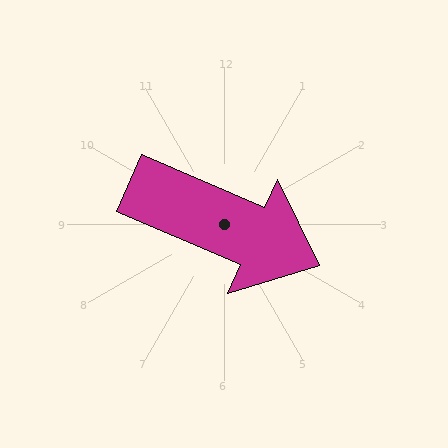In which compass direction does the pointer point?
Southeast.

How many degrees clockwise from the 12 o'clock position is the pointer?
Approximately 113 degrees.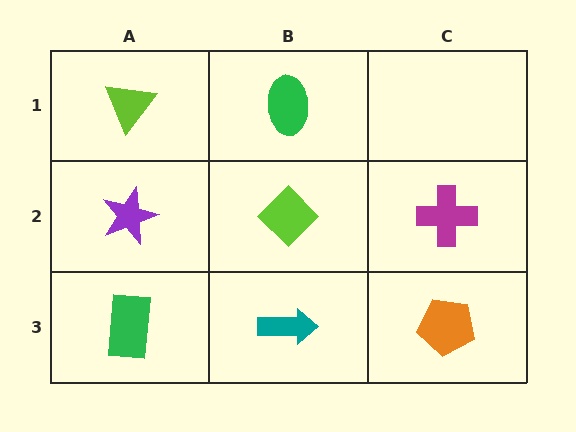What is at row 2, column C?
A magenta cross.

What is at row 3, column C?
An orange pentagon.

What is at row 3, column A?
A green rectangle.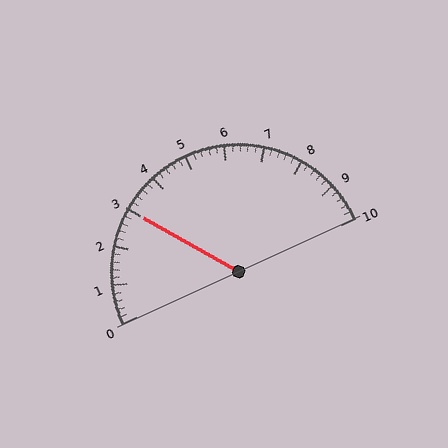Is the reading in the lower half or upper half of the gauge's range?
The reading is in the lower half of the range (0 to 10).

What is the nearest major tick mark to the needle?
The nearest major tick mark is 3.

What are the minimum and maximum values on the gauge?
The gauge ranges from 0 to 10.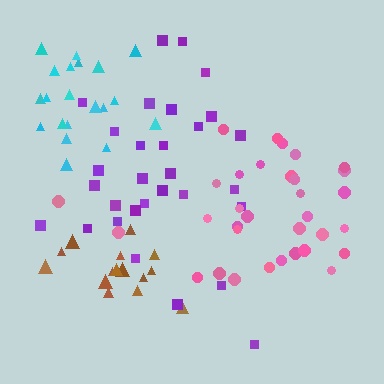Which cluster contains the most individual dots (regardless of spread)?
Pink (33).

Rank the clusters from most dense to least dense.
cyan, brown, pink, purple.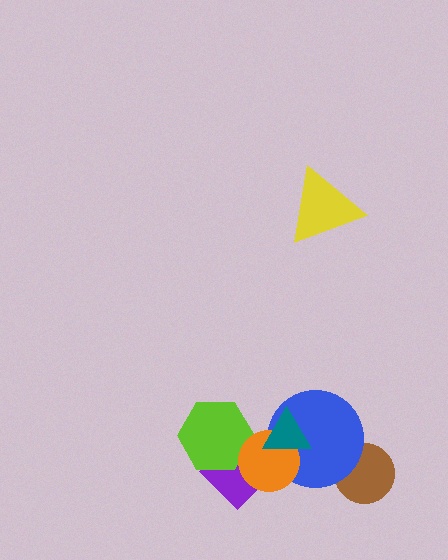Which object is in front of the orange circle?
The teal triangle is in front of the orange circle.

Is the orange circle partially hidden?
Yes, it is partially covered by another shape.